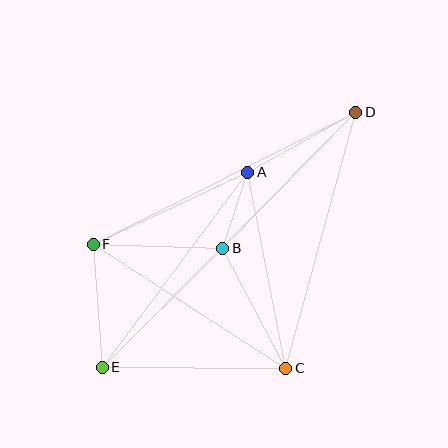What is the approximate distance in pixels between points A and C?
The distance between A and C is approximately 199 pixels.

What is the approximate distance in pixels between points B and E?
The distance between B and E is approximately 170 pixels.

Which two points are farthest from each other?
Points D and E are farthest from each other.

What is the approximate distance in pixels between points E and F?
The distance between E and F is approximately 123 pixels.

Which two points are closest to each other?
Points A and B are closest to each other.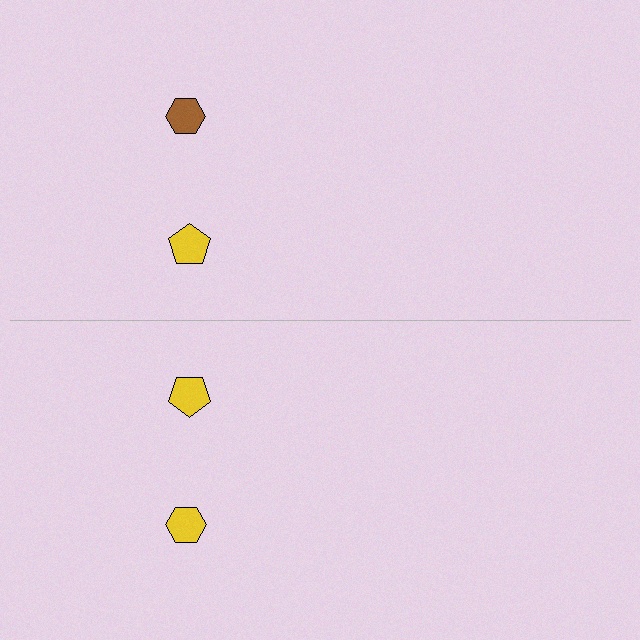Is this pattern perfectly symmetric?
No, the pattern is not perfectly symmetric. The yellow hexagon on the bottom side breaks the symmetry — its mirror counterpart is brown.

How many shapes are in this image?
There are 4 shapes in this image.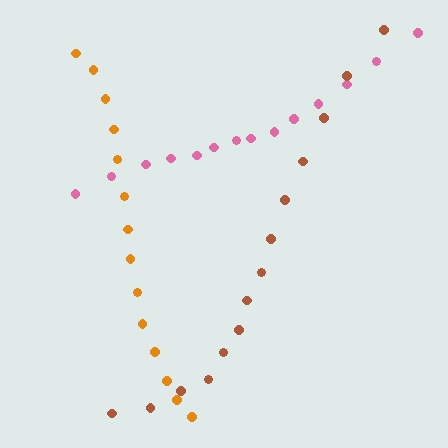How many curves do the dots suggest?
There are 3 distinct paths.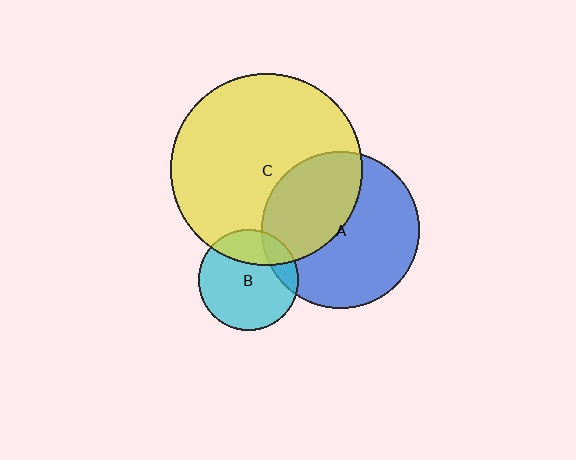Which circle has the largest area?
Circle C (yellow).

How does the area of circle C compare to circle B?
Approximately 3.6 times.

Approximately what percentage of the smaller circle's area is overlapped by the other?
Approximately 15%.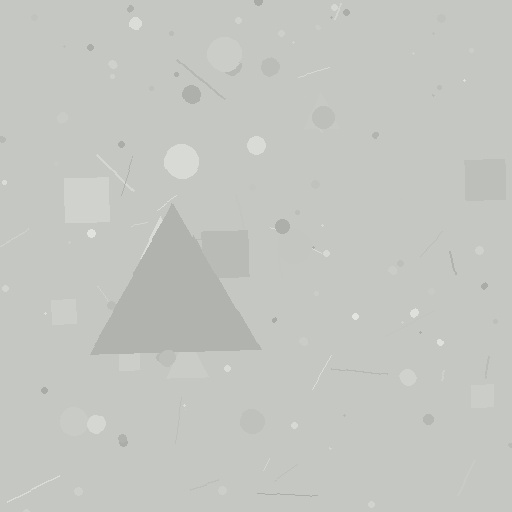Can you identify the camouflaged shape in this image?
The camouflaged shape is a triangle.